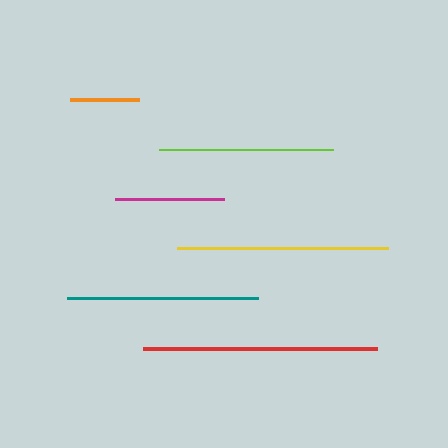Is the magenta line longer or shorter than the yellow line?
The yellow line is longer than the magenta line.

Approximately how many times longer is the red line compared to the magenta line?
The red line is approximately 2.1 times the length of the magenta line.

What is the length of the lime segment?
The lime segment is approximately 174 pixels long.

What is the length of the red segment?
The red segment is approximately 234 pixels long.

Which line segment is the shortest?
The orange line is the shortest at approximately 70 pixels.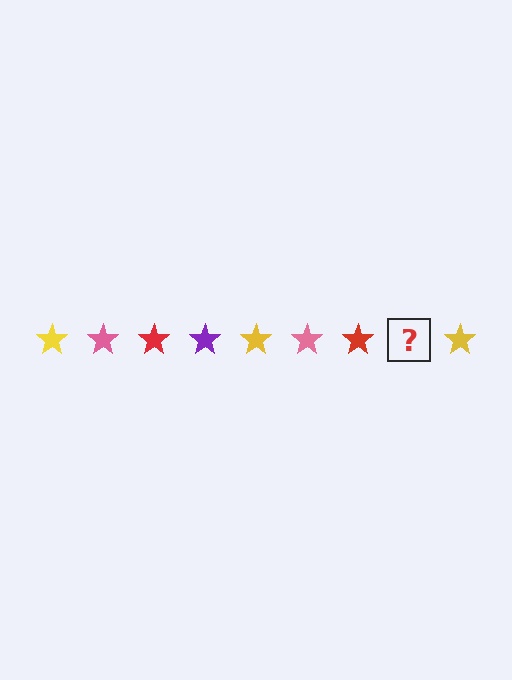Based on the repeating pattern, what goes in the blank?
The blank should be a purple star.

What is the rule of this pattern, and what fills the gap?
The rule is that the pattern cycles through yellow, pink, red, purple stars. The gap should be filled with a purple star.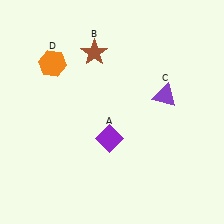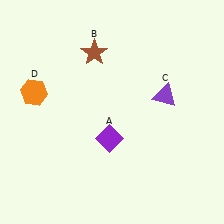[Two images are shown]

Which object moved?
The orange hexagon (D) moved down.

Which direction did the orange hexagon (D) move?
The orange hexagon (D) moved down.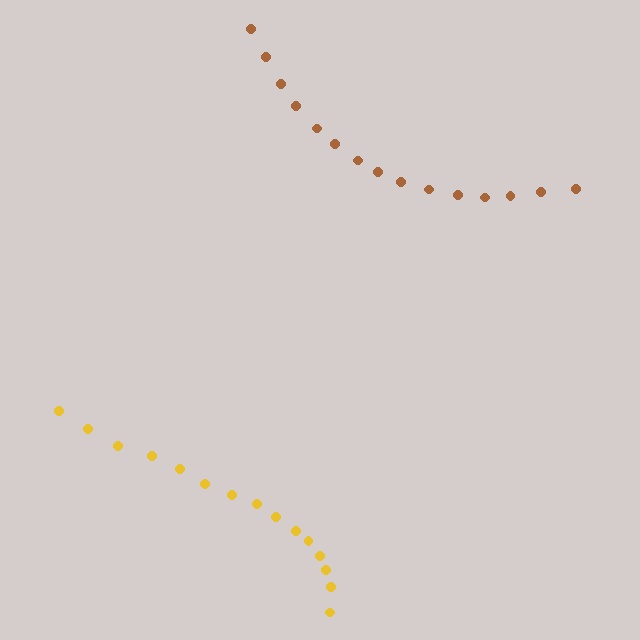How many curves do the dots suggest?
There are 2 distinct paths.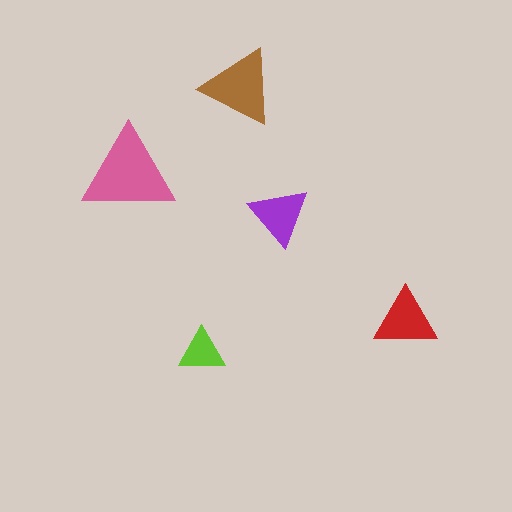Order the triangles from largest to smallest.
the pink one, the brown one, the red one, the purple one, the lime one.